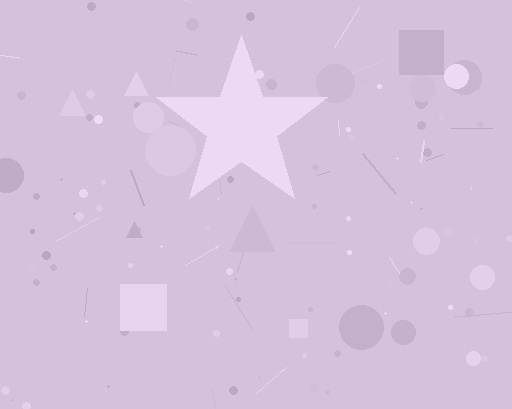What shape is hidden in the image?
A star is hidden in the image.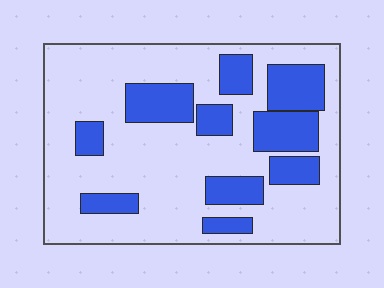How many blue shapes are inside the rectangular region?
10.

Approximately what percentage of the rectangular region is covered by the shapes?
Approximately 30%.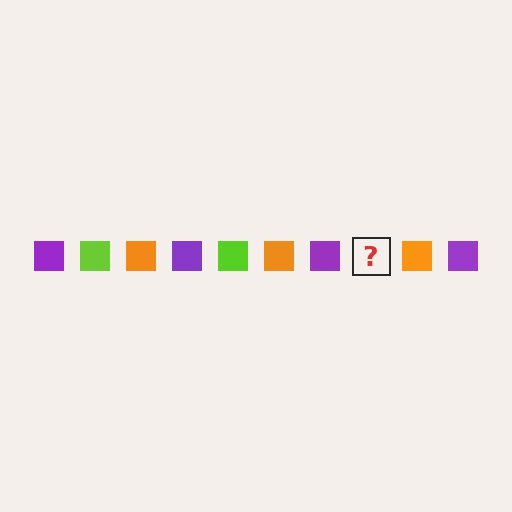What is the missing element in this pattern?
The missing element is a lime square.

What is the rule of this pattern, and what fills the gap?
The rule is that the pattern cycles through purple, lime, orange squares. The gap should be filled with a lime square.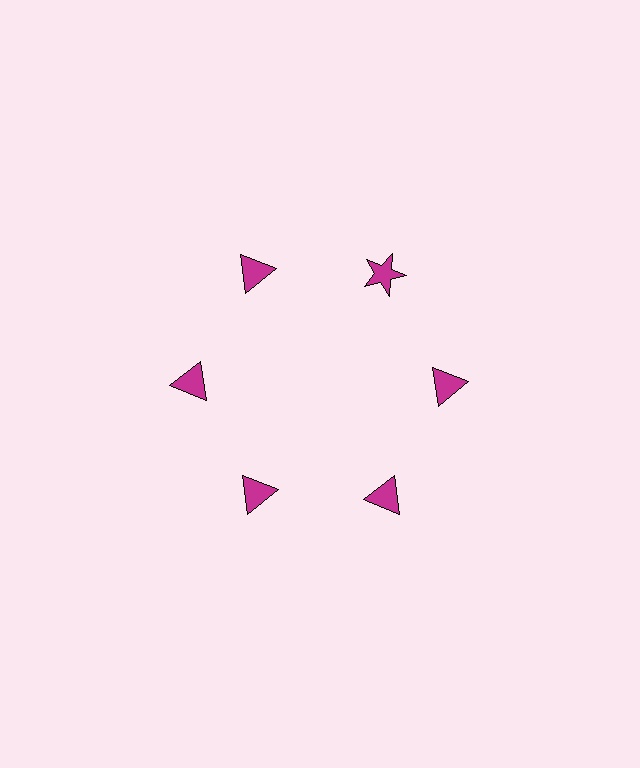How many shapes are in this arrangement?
There are 6 shapes arranged in a ring pattern.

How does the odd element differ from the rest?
It has a different shape: star instead of triangle.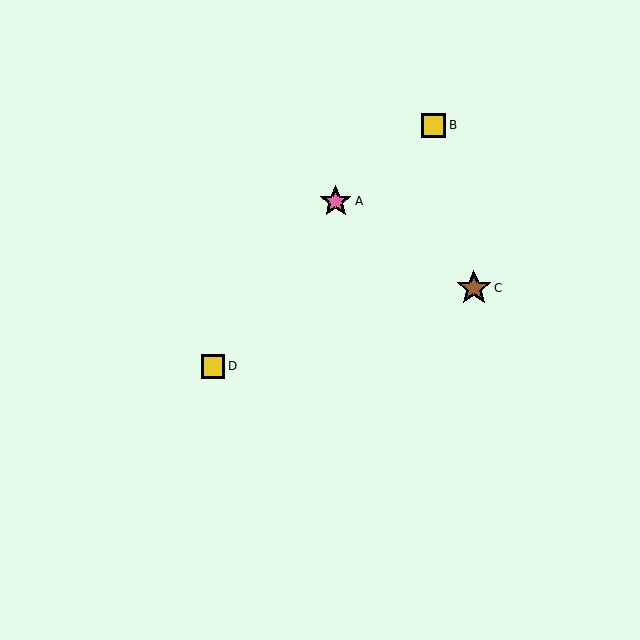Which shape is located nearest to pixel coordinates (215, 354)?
The yellow square (labeled D) at (213, 367) is nearest to that location.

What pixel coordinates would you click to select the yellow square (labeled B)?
Click at (434, 125) to select the yellow square B.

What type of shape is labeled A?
Shape A is a pink star.